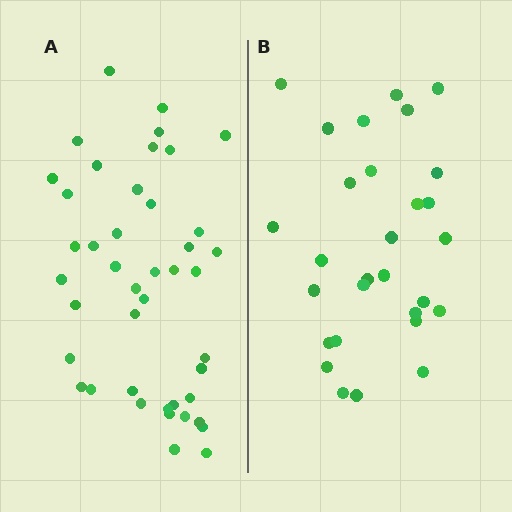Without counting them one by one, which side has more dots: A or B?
Region A (the left region) has more dots.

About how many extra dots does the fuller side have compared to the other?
Region A has approximately 15 more dots than region B.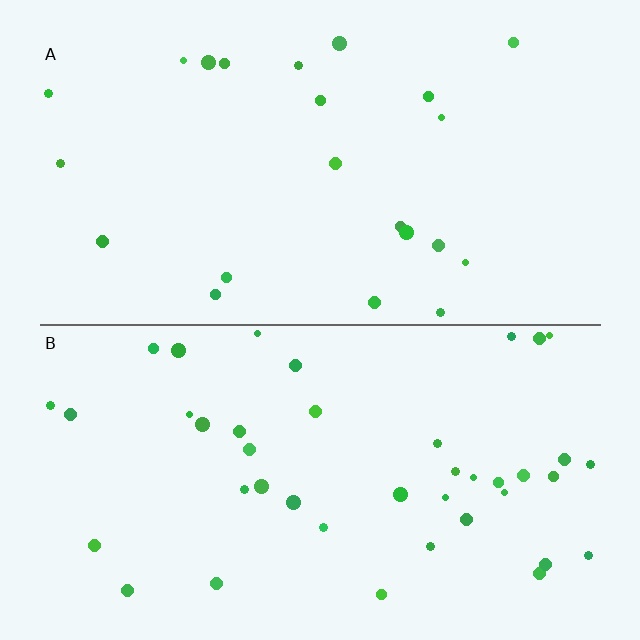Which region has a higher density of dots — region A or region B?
B (the bottom).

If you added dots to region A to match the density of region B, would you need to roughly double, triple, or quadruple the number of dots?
Approximately double.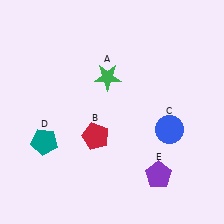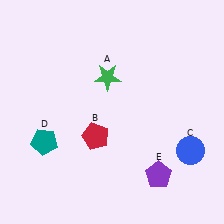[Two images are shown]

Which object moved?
The blue circle (C) moved down.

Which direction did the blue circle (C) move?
The blue circle (C) moved down.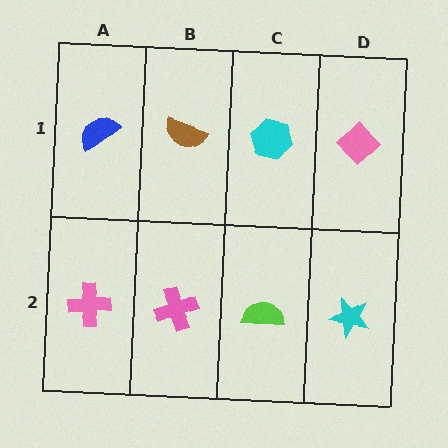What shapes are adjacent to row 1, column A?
A pink cross (row 2, column A), a brown semicircle (row 1, column B).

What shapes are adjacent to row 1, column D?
A cyan star (row 2, column D), a cyan hexagon (row 1, column C).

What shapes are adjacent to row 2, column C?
A cyan hexagon (row 1, column C), a pink cross (row 2, column B), a cyan star (row 2, column D).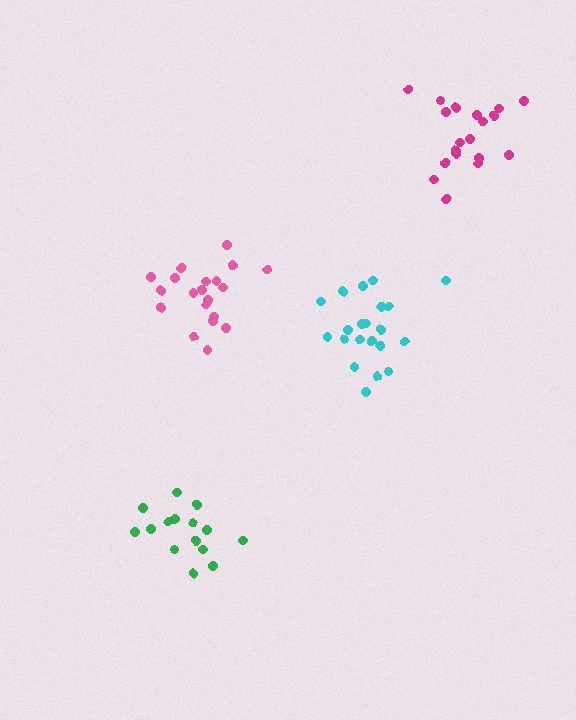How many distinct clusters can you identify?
There are 4 distinct clusters.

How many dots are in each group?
Group 1: 21 dots, Group 2: 21 dots, Group 3: 15 dots, Group 4: 19 dots (76 total).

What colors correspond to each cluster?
The clusters are colored: pink, cyan, green, magenta.